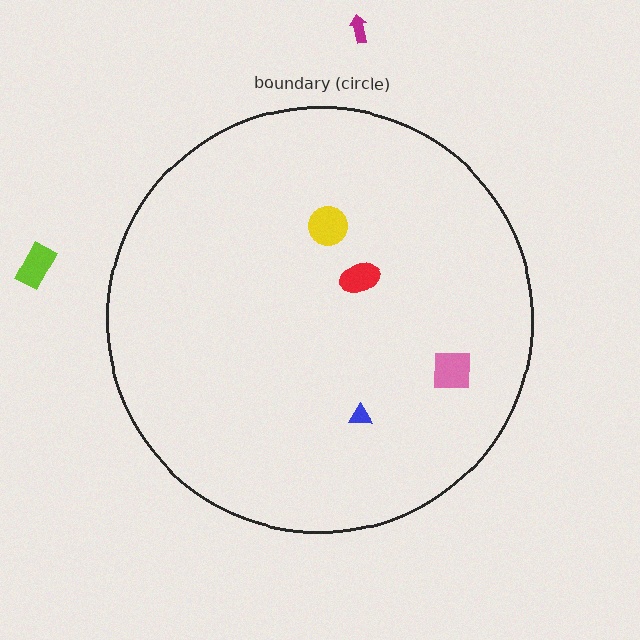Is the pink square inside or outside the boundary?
Inside.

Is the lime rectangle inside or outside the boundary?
Outside.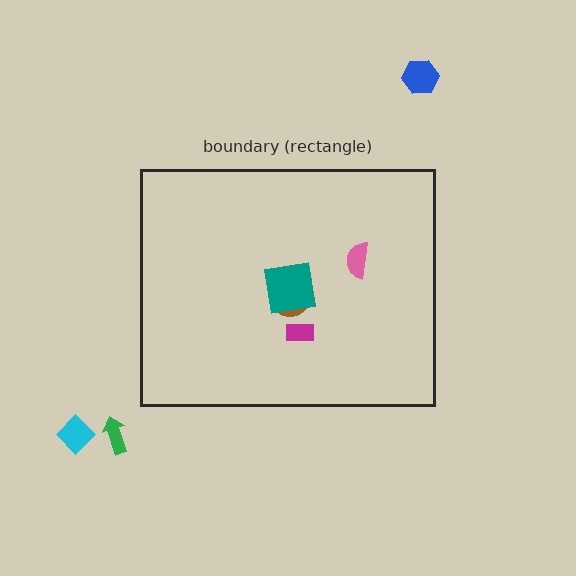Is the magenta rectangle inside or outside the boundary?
Inside.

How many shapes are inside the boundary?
4 inside, 3 outside.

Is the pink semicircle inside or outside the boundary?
Inside.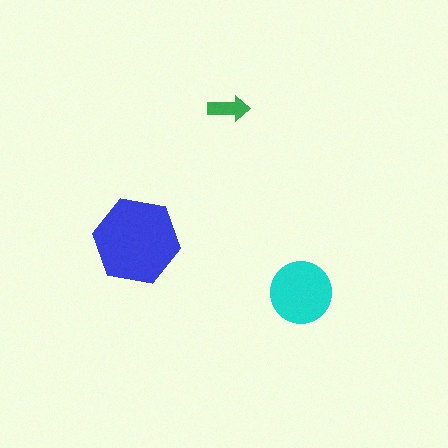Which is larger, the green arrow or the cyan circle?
The cyan circle.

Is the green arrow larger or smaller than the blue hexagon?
Smaller.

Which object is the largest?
The blue hexagon.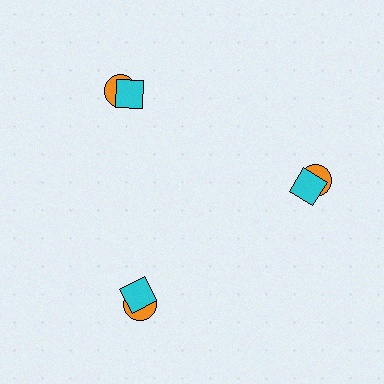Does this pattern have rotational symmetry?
Yes, this pattern has 3-fold rotational symmetry. It looks the same after rotating 120 degrees around the center.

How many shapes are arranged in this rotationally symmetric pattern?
There are 6 shapes, arranged in 3 groups of 2.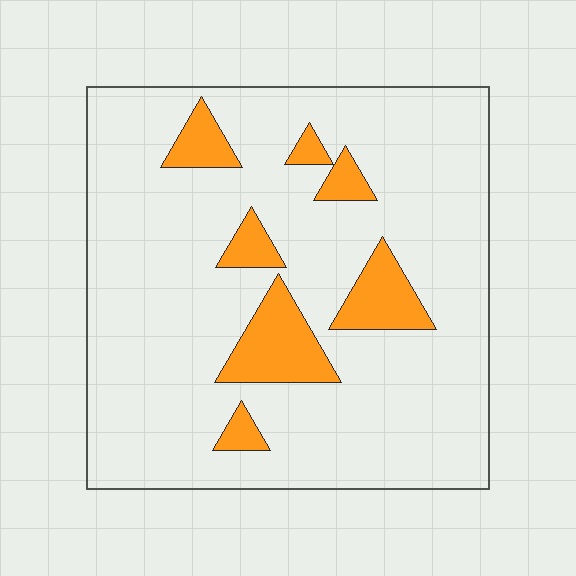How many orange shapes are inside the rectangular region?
7.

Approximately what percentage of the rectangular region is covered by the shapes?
Approximately 15%.